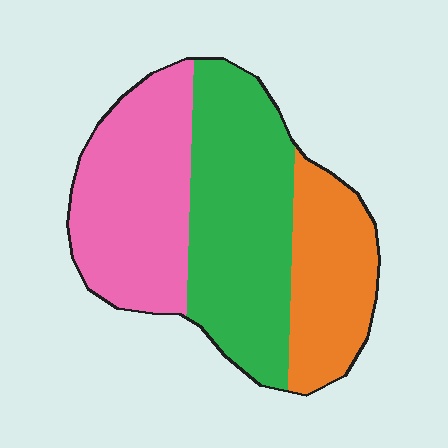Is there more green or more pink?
Green.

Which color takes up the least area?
Orange, at roughly 25%.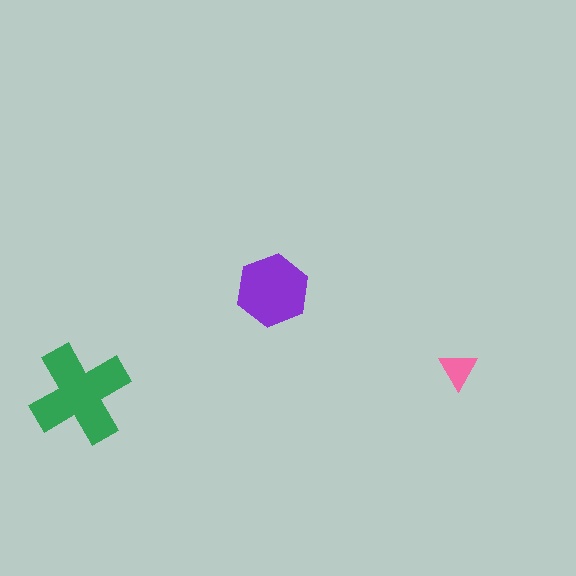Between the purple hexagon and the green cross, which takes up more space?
The green cross.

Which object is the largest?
The green cross.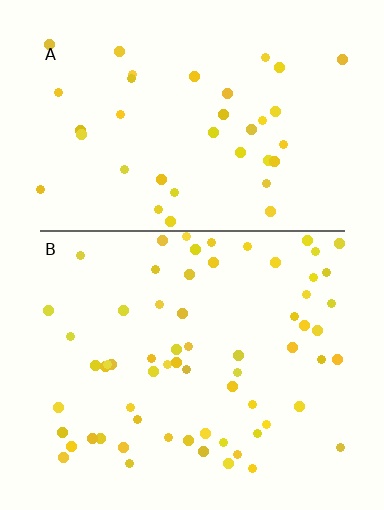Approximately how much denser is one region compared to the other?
Approximately 1.7× — region B over region A.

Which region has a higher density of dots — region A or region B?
B (the bottom).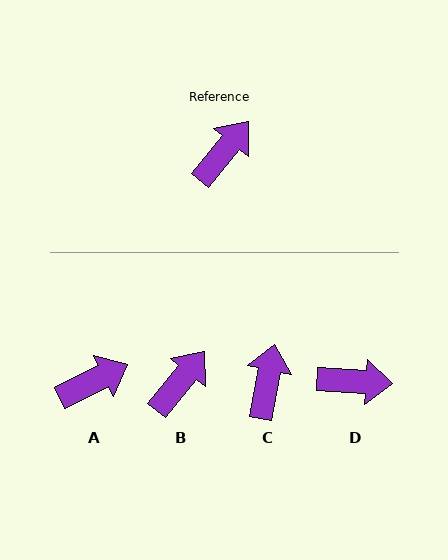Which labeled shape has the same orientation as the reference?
B.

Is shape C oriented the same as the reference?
No, it is off by about 29 degrees.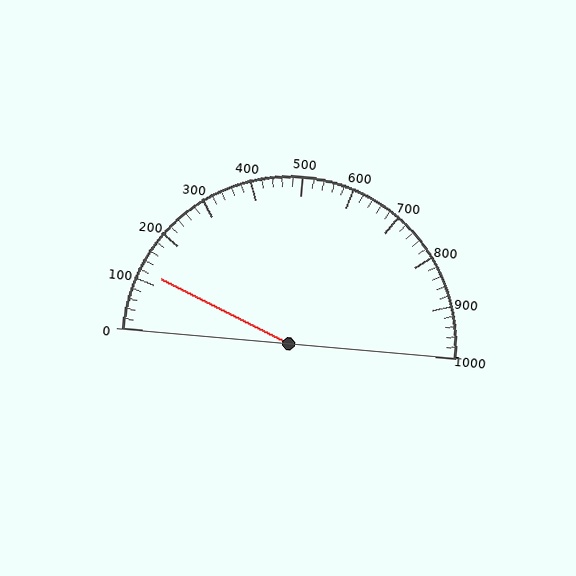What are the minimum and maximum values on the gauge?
The gauge ranges from 0 to 1000.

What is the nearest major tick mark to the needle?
The nearest major tick mark is 100.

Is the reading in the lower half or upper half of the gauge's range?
The reading is in the lower half of the range (0 to 1000).